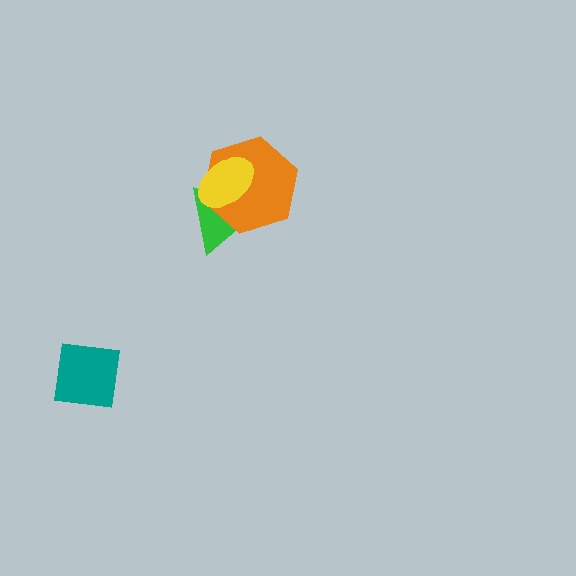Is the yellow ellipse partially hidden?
No, no other shape covers it.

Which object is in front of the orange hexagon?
The yellow ellipse is in front of the orange hexagon.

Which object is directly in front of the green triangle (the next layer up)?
The orange hexagon is directly in front of the green triangle.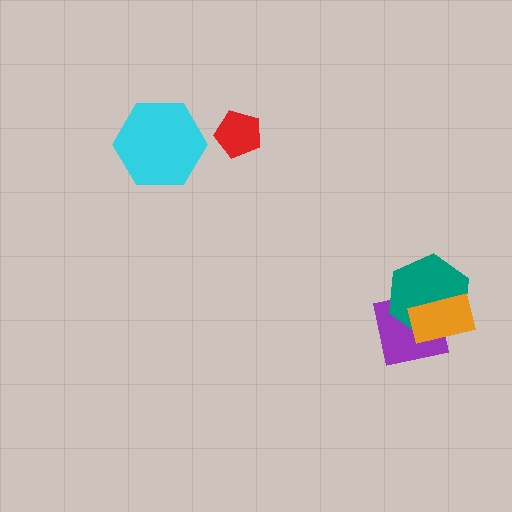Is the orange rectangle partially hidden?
No, no other shape covers it.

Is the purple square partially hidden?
Yes, it is partially covered by another shape.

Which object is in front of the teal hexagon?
The orange rectangle is in front of the teal hexagon.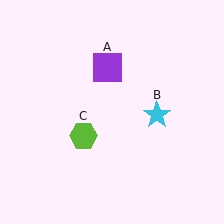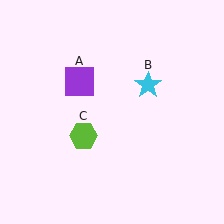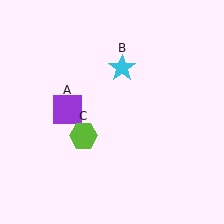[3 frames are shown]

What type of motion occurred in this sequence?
The purple square (object A), cyan star (object B) rotated counterclockwise around the center of the scene.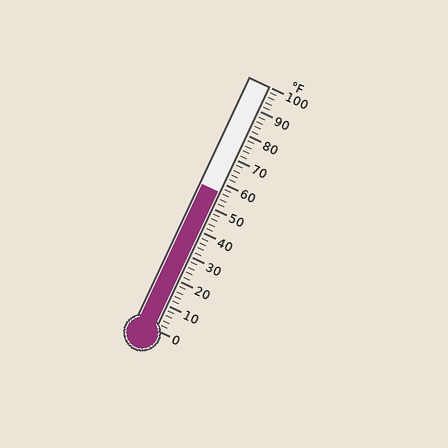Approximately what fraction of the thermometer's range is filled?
The thermometer is filled to approximately 55% of its range.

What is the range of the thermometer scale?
The thermometer scale ranges from 0°F to 100°F.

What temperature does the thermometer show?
The thermometer shows approximately 56°F.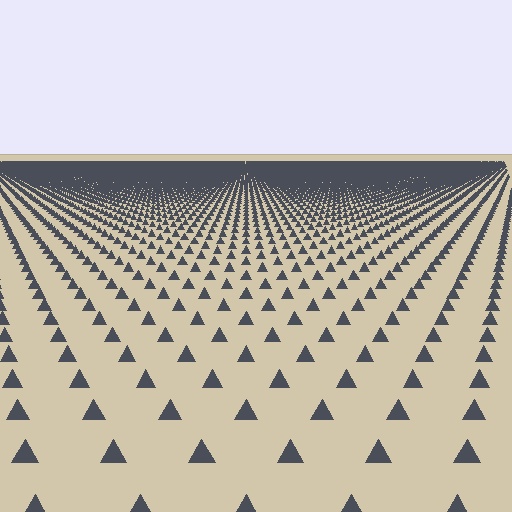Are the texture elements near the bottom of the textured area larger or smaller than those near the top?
Larger. Near the bottom, elements are closer to the viewer and appear at a bigger on-screen size.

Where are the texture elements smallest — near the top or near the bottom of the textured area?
Near the top.